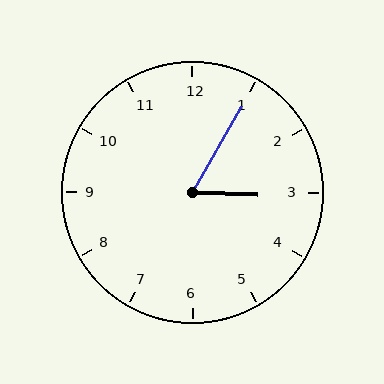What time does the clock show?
3:05.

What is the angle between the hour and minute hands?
Approximately 62 degrees.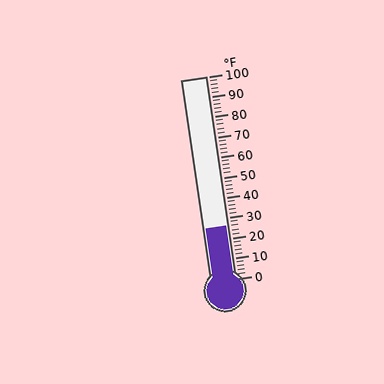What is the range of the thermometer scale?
The thermometer scale ranges from 0°F to 100°F.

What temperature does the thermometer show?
The thermometer shows approximately 26°F.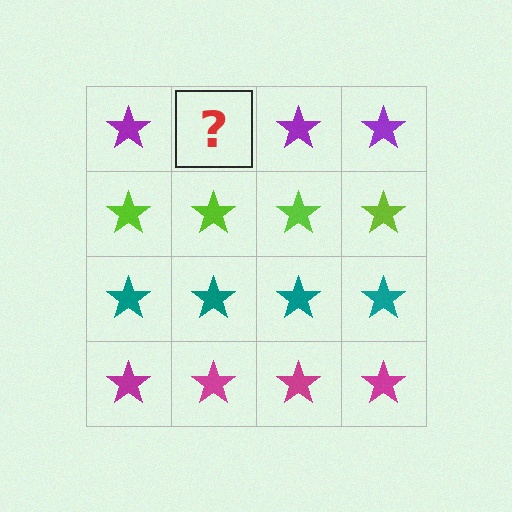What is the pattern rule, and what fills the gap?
The rule is that each row has a consistent color. The gap should be filled with a purple star.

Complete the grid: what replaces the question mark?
The question mark should be replaced with a purple star.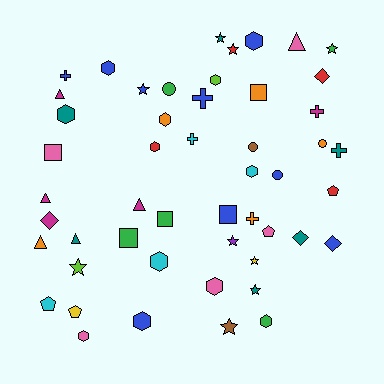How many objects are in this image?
There are 50 objects.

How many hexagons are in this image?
There are 12 hexagons.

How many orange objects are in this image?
There are 5 orange objects.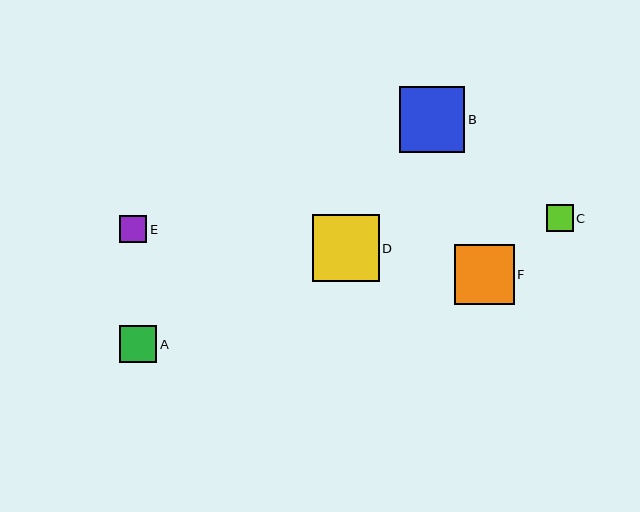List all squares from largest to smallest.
From largest to smallest: D, B, F, A, C, E.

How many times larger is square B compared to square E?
Square B is approximately 2.4 times the size of square E.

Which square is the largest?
Square D is the largest with a size of approximately 66 pixels.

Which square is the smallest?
Square E is the smallest with a size of approximately 27 pixels.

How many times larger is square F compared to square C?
Square F is approximately 2.2 times the size of square C.